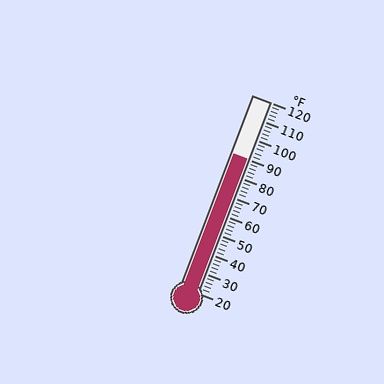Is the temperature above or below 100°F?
The temperature is below 100°F.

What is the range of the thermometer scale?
The thermometer scale ranges from 20°F to 120°F.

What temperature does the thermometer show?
The thermometer shows approximately 90°F.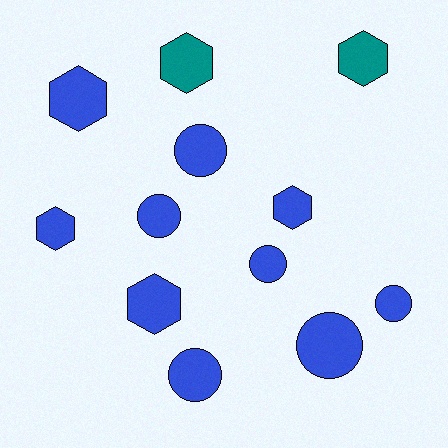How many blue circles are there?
There are 6 blue circles.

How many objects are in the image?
There are 12 objects.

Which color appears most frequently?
Blue, with 10 objects.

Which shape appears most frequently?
Hexagon, with 6 objects.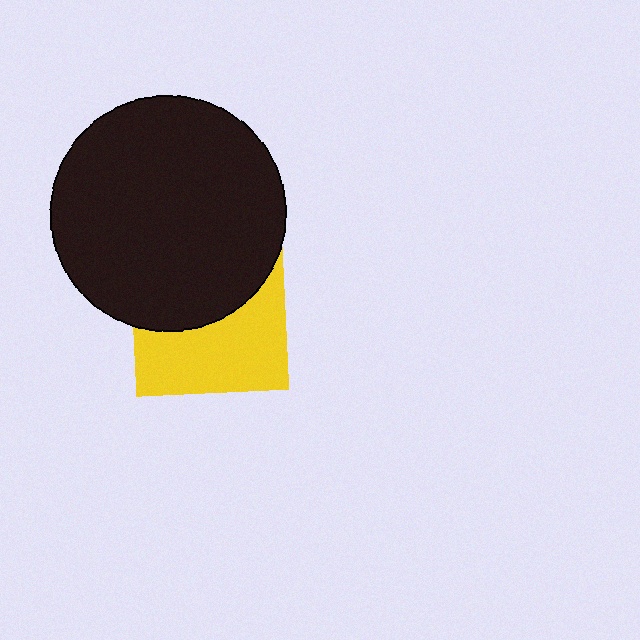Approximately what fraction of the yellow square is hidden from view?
Roughly 49% of the yellow square is hidden behind the black circle.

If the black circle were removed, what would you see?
You would see the complete yellow square.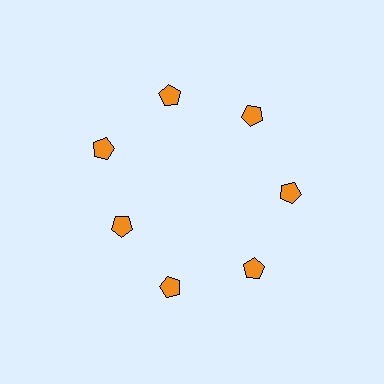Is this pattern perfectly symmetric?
No. The 7 orange pentagons are arranged in a ring, but one element near the 8 o'clock position is pulled inward toward the center, breaking the 7-fold rotational symmetry.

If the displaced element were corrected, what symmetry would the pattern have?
It would have 7-fold rotational symmetry — the pattern would map onto itself every 51 degrees.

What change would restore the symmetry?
The symmetry would be restored by moving it outward, back onto the ring so that all 7 pentagons sit at equal angles and equal distance from the center.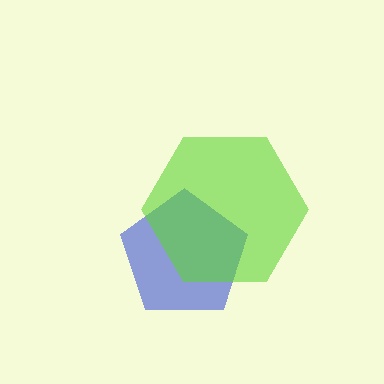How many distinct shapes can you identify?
There are 2 distinct shapes: a blue pentagon, a lime hexagon.